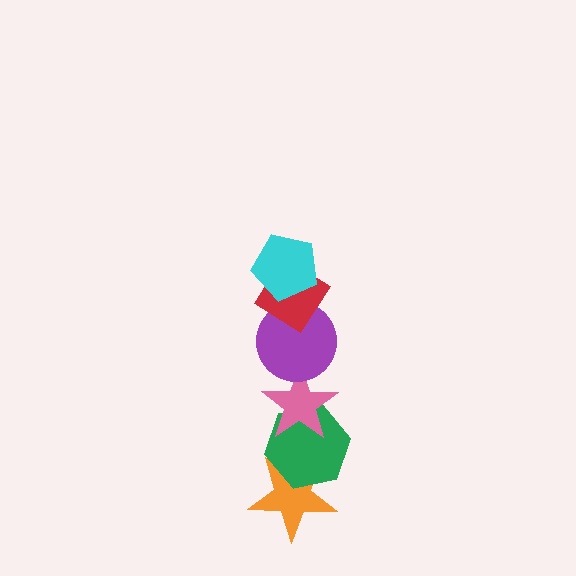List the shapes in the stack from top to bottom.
From top to bottom: the cyan pentagon, the red diamond, the purple circle, the pink star, the green hexagon, the orange star.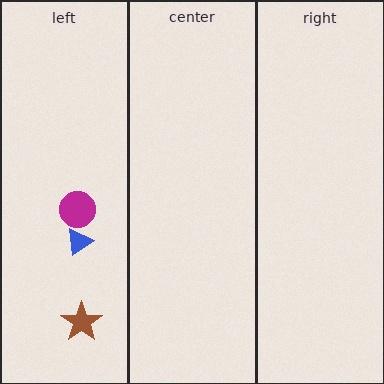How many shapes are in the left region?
3.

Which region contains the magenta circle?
The left region.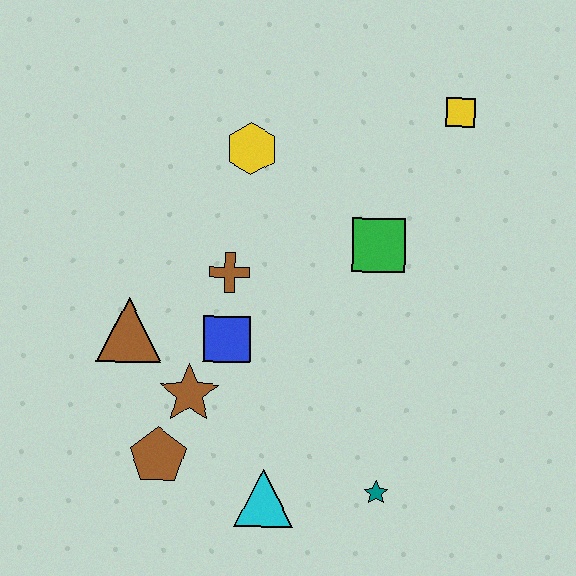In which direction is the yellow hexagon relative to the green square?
The yellow hexagon is to the left of the green square.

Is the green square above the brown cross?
Yes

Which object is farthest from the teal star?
The yellow square is farthest from the teal star.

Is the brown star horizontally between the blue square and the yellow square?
No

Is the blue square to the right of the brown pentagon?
Yes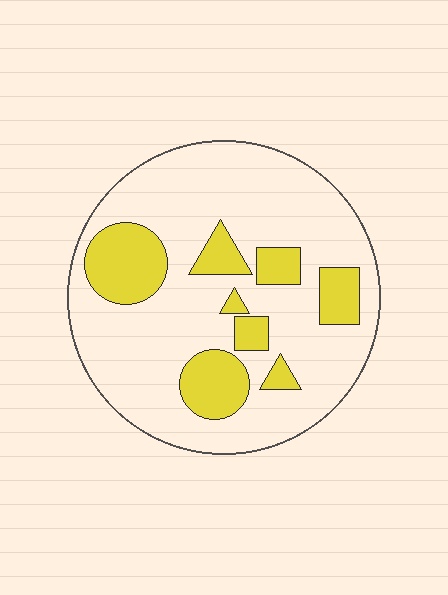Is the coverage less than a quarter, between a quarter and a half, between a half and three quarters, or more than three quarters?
Less than a quarter.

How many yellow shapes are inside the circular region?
8.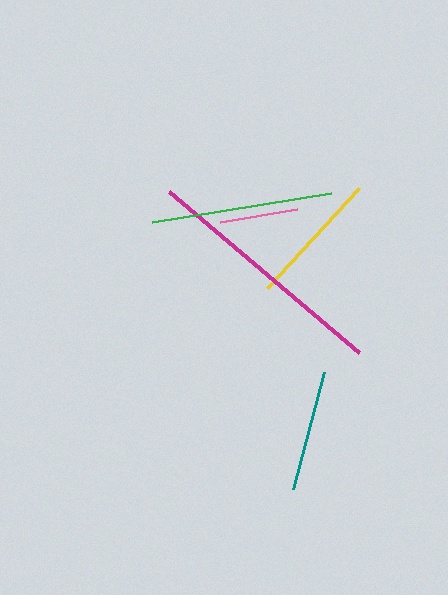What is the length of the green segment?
The green segment is approximately 181 pixels long.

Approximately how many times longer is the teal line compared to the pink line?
The teal line is approximately 1.5 times the length of the pink line.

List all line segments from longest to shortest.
From longest to shortest: magenta, green, yellow, teal, pink.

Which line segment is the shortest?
The pink line is the shortest at approximately 78 pixels.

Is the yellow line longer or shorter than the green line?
The green line is longer than the yellow line.